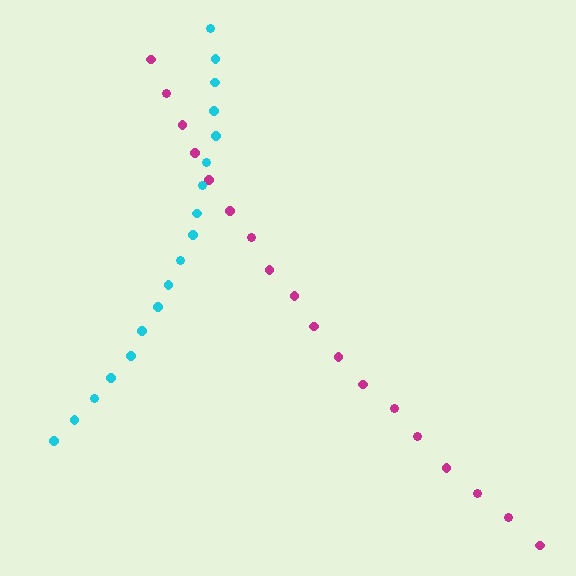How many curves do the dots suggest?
There are 2 distinct paths.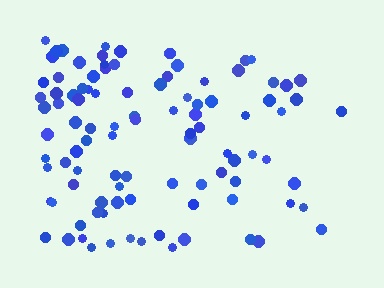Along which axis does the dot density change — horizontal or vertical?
Horizontal.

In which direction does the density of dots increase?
From right to left, with the left side densest.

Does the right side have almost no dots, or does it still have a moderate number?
Still a moderate number, just noticeably fewer than the left.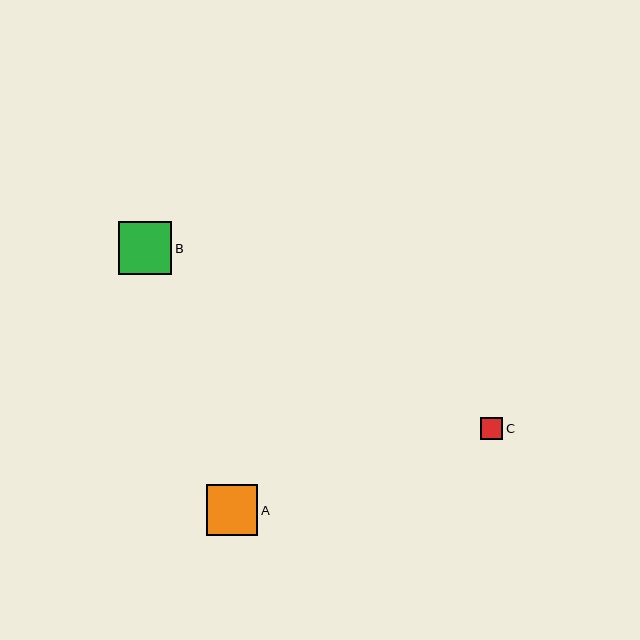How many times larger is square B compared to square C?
Square B is approximately 2.4 times the size of square C.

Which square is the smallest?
Square C is the smallest with a size of approximately 22 pixels.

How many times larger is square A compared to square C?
Square A is approximately 2.3 times the size of square C.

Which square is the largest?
Square B is the largest with a size of approximately 53 pixels.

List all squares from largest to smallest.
From largest to smallest: B, A, C.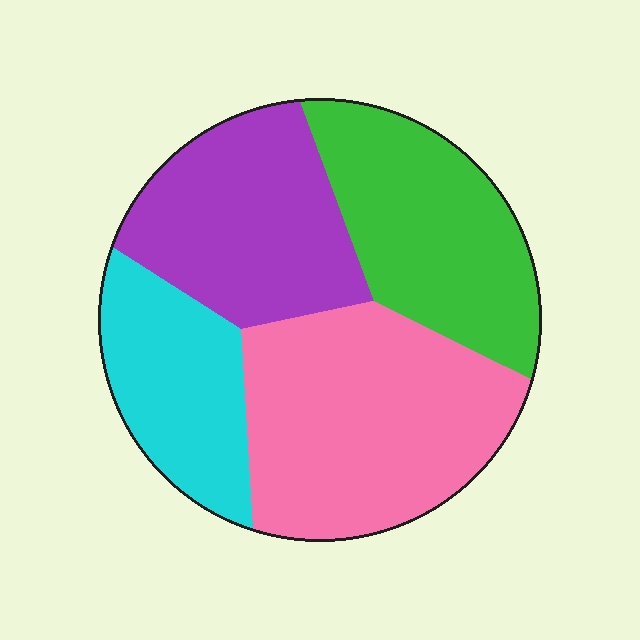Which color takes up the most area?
Pink, at roughly 35%.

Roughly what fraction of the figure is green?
Green covers about 25% of the figure.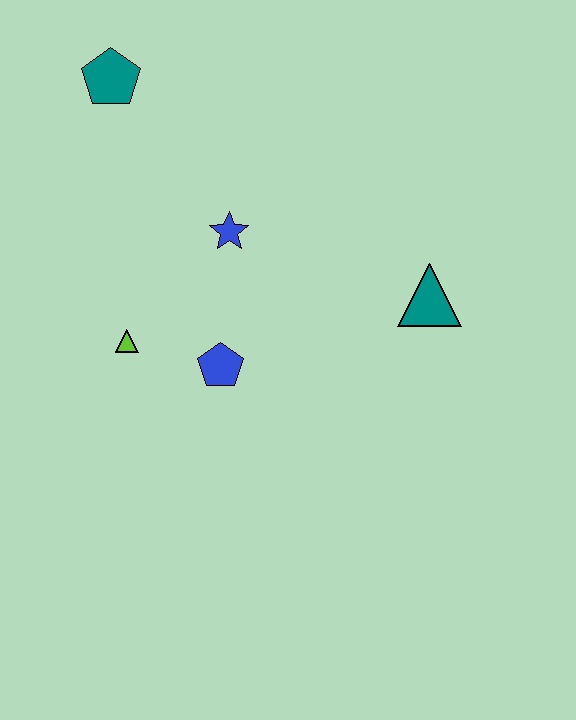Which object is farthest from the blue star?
The teal triangle is farthest from the blue star.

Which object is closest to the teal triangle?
The blue star is closest to the teal triangle.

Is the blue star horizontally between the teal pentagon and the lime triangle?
No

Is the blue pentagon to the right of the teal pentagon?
Yes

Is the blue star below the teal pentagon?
Yes